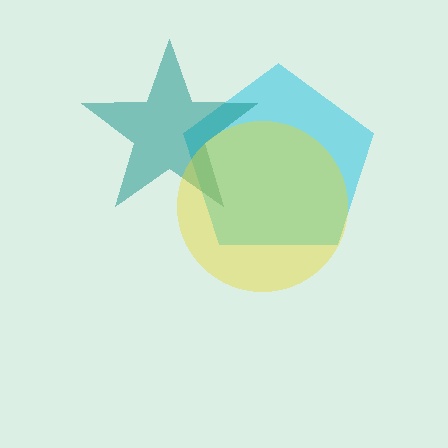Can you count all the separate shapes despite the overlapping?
Yes, there are 3 separate shapes.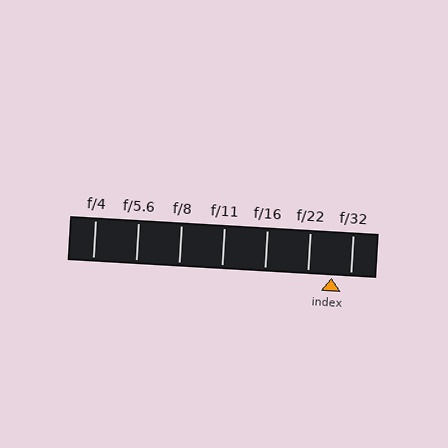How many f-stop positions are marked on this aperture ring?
There are 7 f-stop positions marked.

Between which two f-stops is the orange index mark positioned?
The index mark is between f/22 and f/32.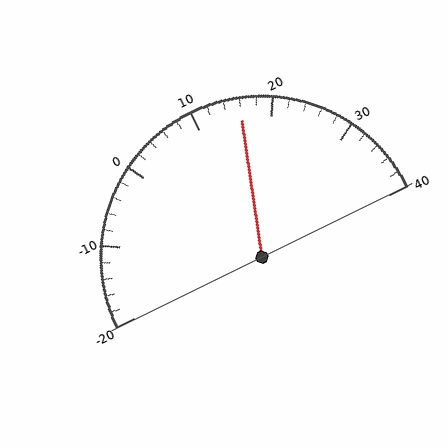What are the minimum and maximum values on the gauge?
The gauge ranges from -20 to 40.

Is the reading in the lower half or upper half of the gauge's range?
The reading is in the upper half of the range (-20 to 40).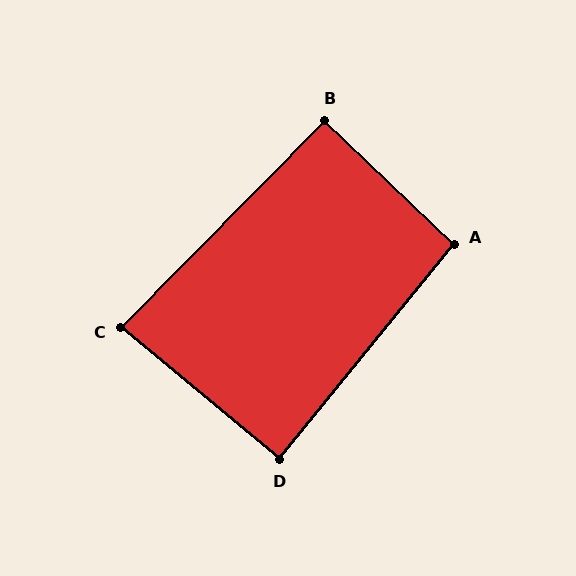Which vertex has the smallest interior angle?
C, at approximately 85 degrees.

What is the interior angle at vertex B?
Approximately 91 degrees (approximately right).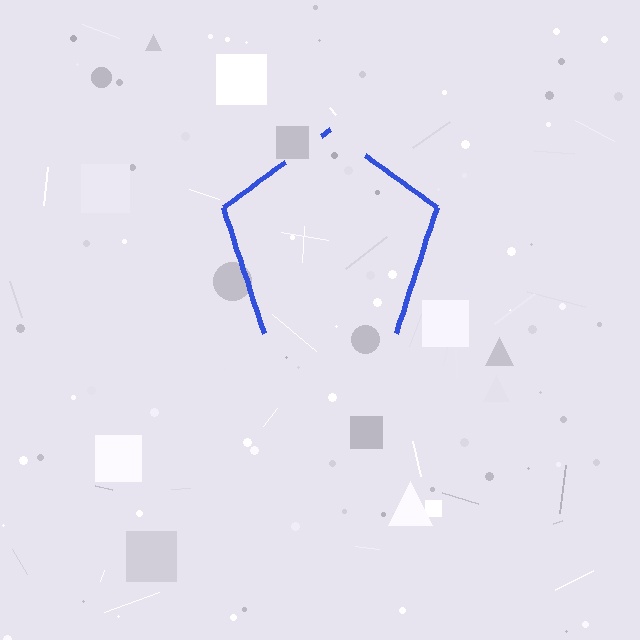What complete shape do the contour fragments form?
The contour fragments form a pentagon.